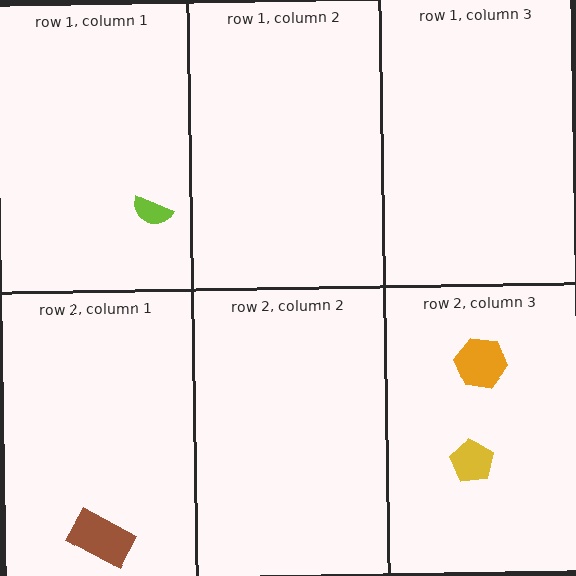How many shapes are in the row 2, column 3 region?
2.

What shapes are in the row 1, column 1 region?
The lime semicircle.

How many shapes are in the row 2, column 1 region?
1.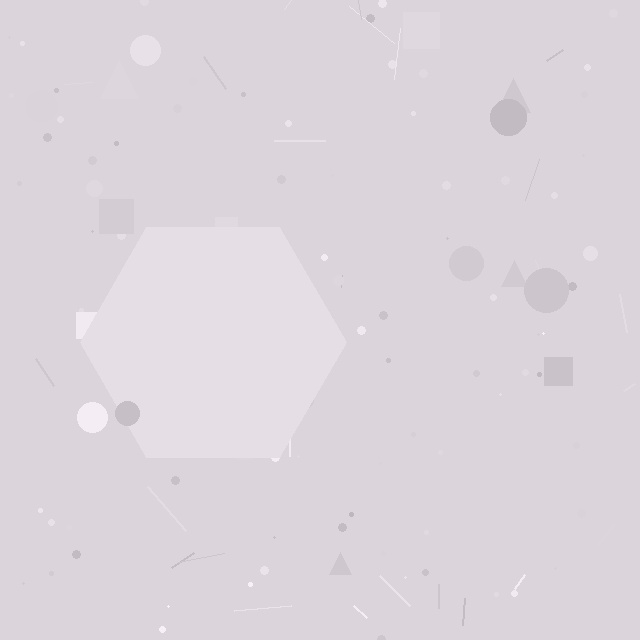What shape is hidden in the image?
A hexagon is hidden in the image.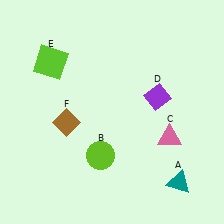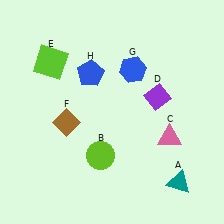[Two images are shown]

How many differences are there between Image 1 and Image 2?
There are 2 differences between the two images.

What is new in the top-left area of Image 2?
A blue pentagon (H) was added in the top-left area of Image 2.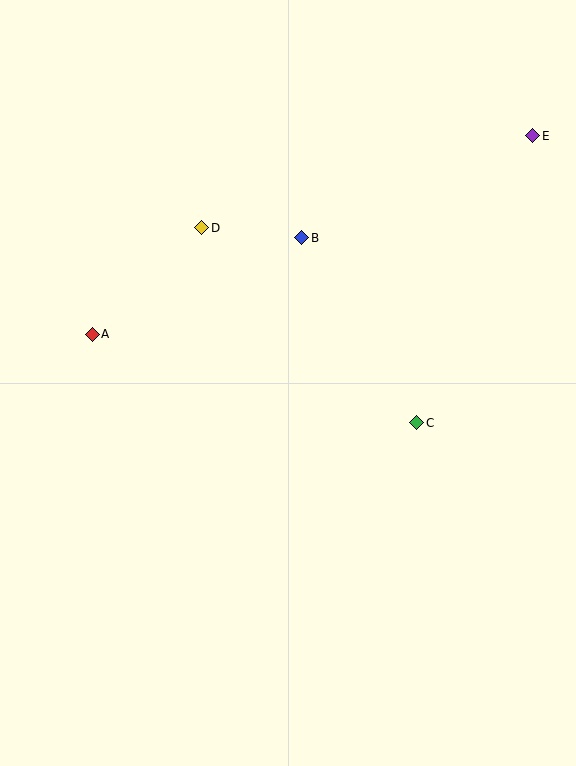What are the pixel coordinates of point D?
Point D is at (202, 228).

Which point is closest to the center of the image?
Point C at (417, 423) is closest to the center.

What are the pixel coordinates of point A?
Point A is at (92, 334).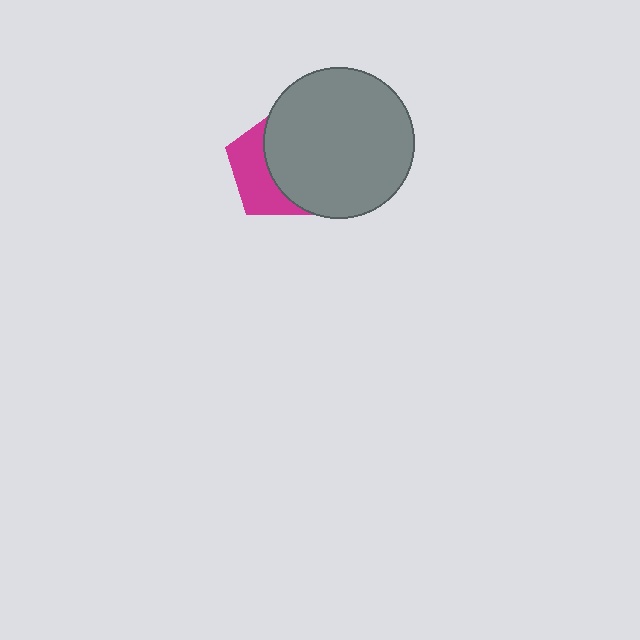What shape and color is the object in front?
The object in front is a gray circle.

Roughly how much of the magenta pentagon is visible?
A small part of it is visible (roughly 40%).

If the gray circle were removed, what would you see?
You would see the complete magenta pentagon.